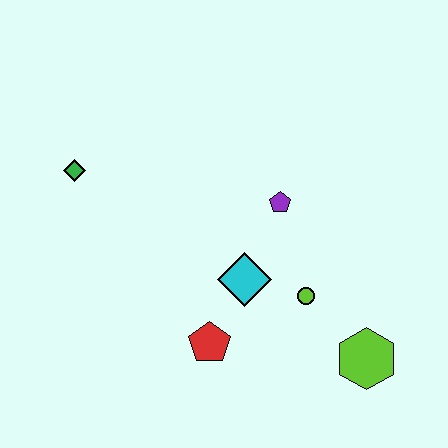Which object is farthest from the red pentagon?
The green diamond is farthest from the red pentagon.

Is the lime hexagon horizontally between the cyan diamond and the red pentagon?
No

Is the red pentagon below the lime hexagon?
No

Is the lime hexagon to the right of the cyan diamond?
Yes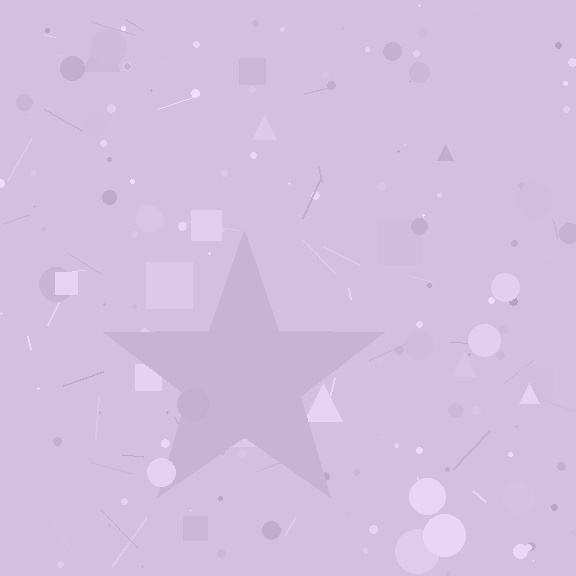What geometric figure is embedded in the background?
A star is embedded in the background.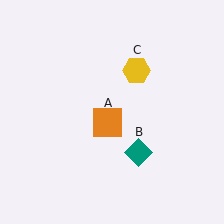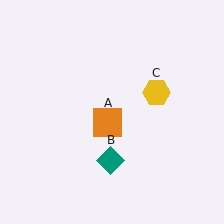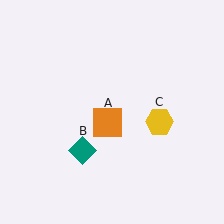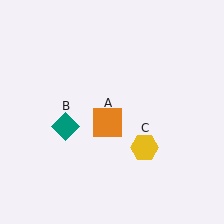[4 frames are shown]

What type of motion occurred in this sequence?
The teal diamond (object B), yellow hexagon (object C) rotated clockwise around the center of the scene.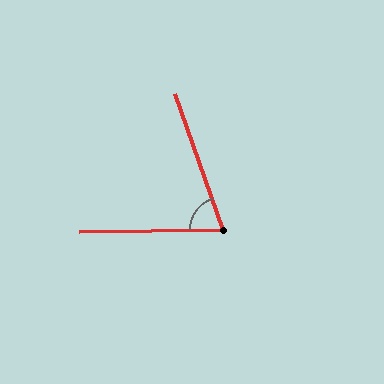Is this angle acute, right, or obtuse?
It is acute.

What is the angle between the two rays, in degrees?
Approximately 72 degrees.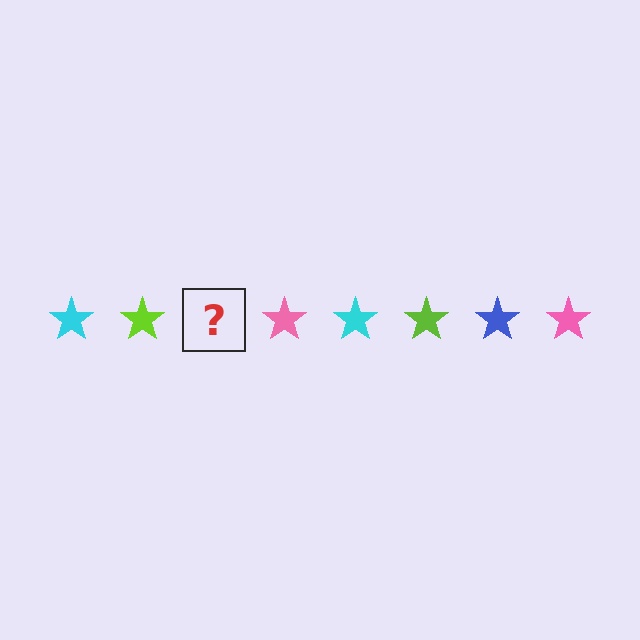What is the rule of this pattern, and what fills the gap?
The rule is that the pattern cycles through cyan, lime, blue, pink stars. The gap should be filled with a blue star.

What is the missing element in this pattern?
The missing element is a blue star.